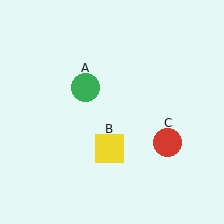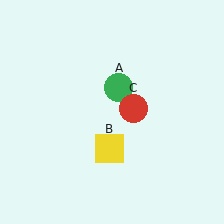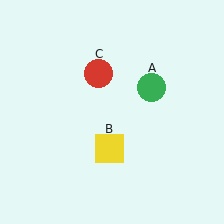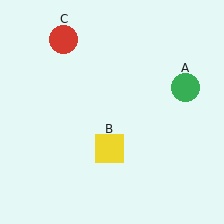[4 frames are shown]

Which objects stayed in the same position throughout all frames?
Yellow square (object B) remained stationary.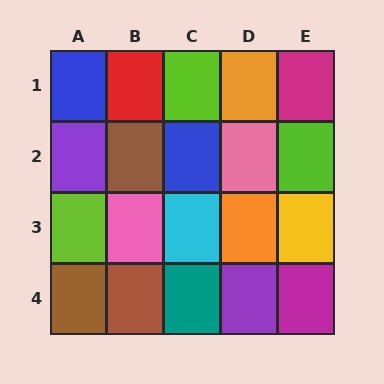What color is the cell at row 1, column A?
Blue.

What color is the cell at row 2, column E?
Lime.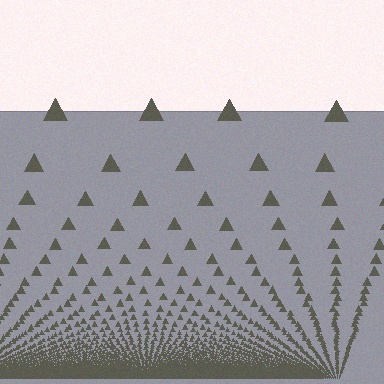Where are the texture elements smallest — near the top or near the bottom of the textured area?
Near the bottom.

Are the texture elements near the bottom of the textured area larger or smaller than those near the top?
Smaller. The gradient is inverted — elements near the bottom are smaller and denser.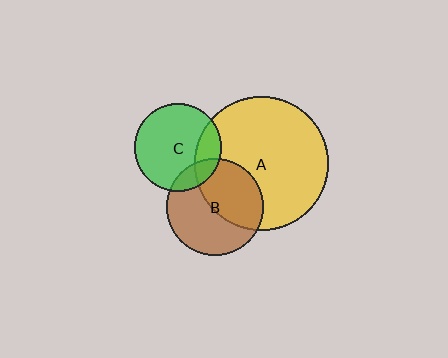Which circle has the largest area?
Circle A (yellow).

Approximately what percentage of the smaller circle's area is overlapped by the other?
Approximately 20%.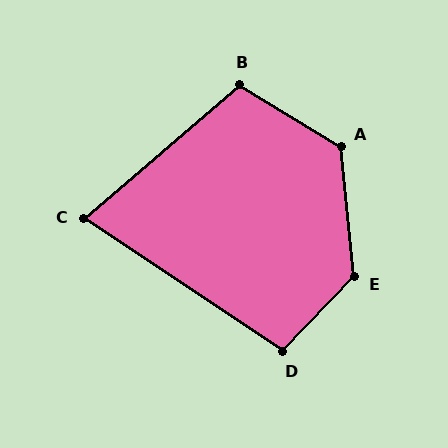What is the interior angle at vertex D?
Approximately 100 degrees (obtuse).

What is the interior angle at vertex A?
Approximately 127 degrees (obtuse).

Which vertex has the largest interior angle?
E, at approximately 131 degrees.